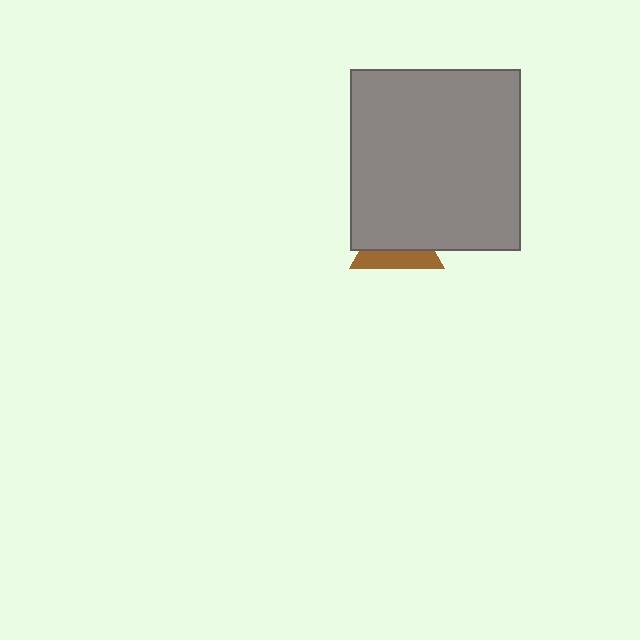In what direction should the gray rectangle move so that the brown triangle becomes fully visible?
The gray rectangle should move up. That is the shortest direction to clear the overlap and leave the brown triangle fully visible.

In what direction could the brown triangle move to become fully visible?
The brown triangle could move down. That would shift it out from behind the gray rectangle entirely.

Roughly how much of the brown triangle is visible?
A small part of it is visible (roughly 38%).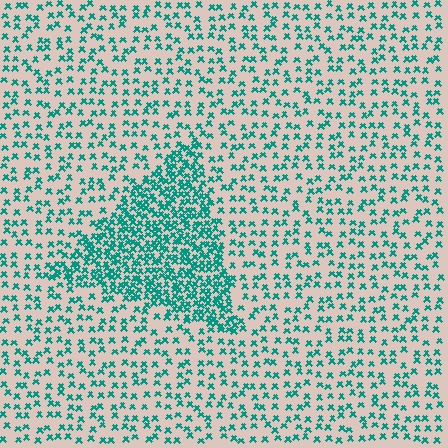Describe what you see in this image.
The image contains small teal elements arranged at two different densities. A triangle-shaped region is visible where the elements are more densely packed than the surrounding area.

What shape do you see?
I see a triangle.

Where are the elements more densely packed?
The elements are more densely packed inside the triangle boundary.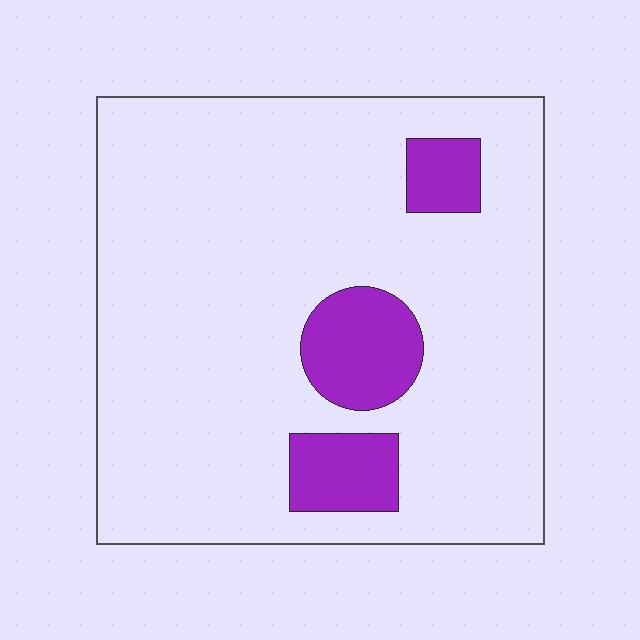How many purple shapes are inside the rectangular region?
3.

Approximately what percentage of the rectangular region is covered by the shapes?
Approximately 15%.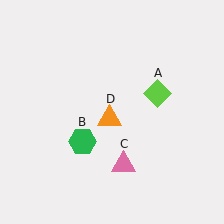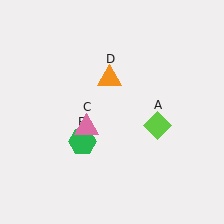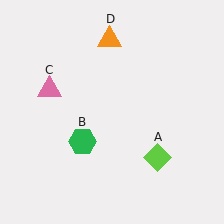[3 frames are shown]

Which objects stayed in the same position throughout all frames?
Green hexagon (object B) remained stationary.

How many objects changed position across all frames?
3 objects changed position: lime diamond (object A), pink triangle (object C), orange triangle (object D).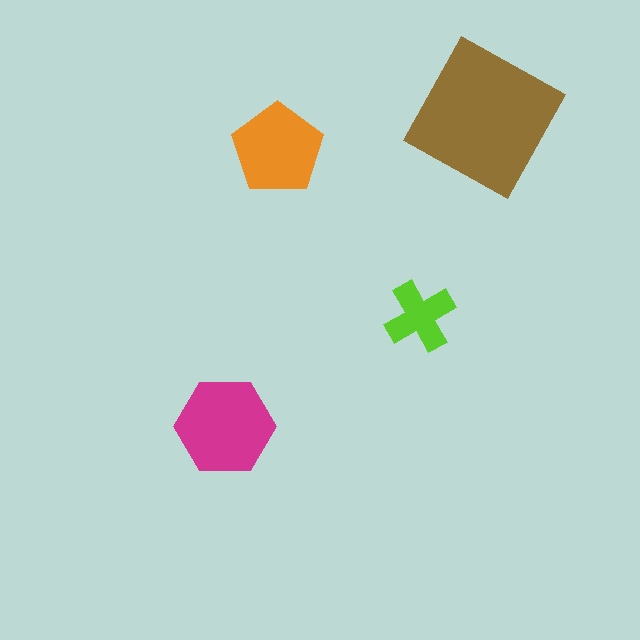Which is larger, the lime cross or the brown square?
The brown square.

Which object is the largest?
The brown square.